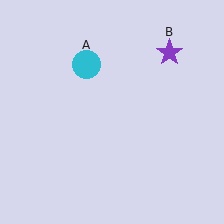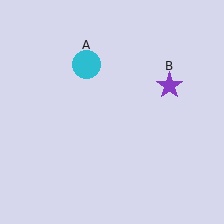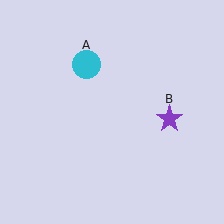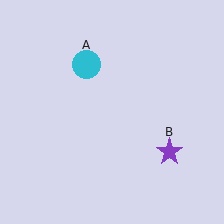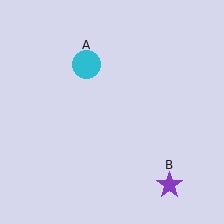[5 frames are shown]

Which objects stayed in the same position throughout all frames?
Cyan circle (object A) remained stationary.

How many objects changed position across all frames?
1 object changed position: purple star (object B).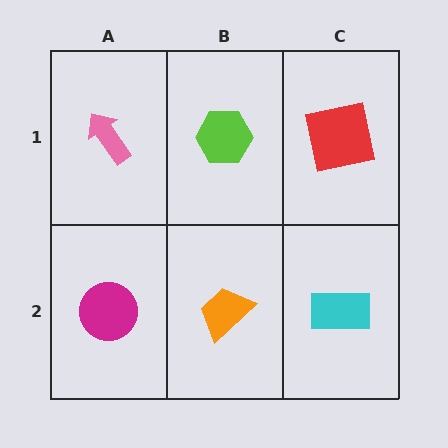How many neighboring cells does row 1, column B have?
3.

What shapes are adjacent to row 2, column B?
A lime hexagon (row 1, column B), a magenta circle (row 2, column A), a cyan rectangle (row 2, column C).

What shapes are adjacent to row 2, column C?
A red square (row 1, column C), an orange trapezoid (row 2, column B).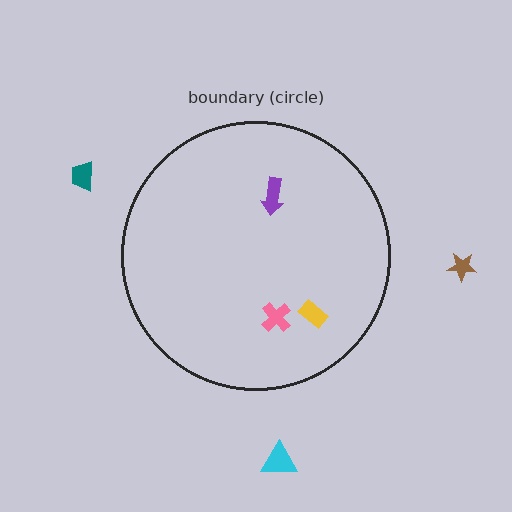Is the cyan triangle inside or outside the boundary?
Outside.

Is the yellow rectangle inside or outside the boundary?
Inside.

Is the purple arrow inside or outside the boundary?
Inside.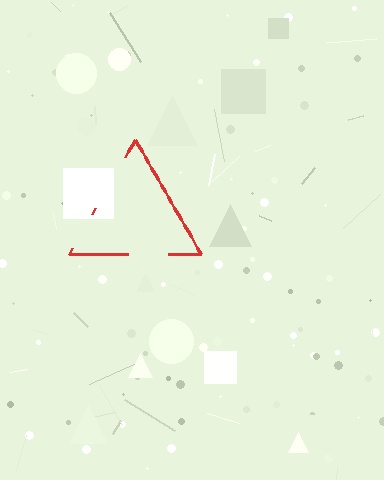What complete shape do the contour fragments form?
The contour fragments form a triangle.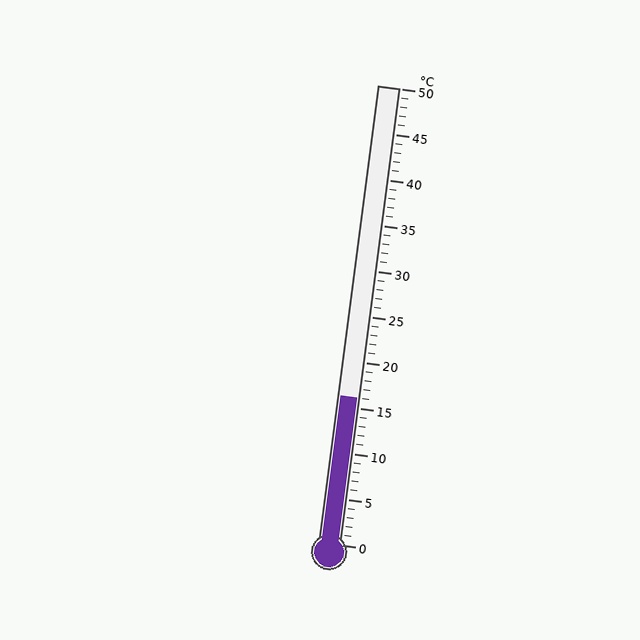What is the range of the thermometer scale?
The thermometer scale ranges from 0°C to 50°C.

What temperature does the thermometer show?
The thermometer shows approximately 16°C.